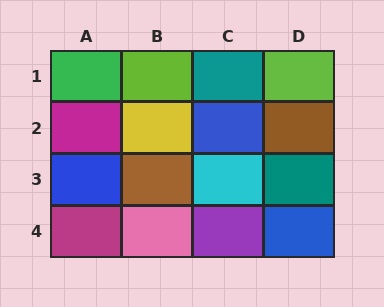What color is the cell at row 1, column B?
Lime.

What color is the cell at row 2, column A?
Magenta.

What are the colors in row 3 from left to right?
Blue, brown, cyan, teal.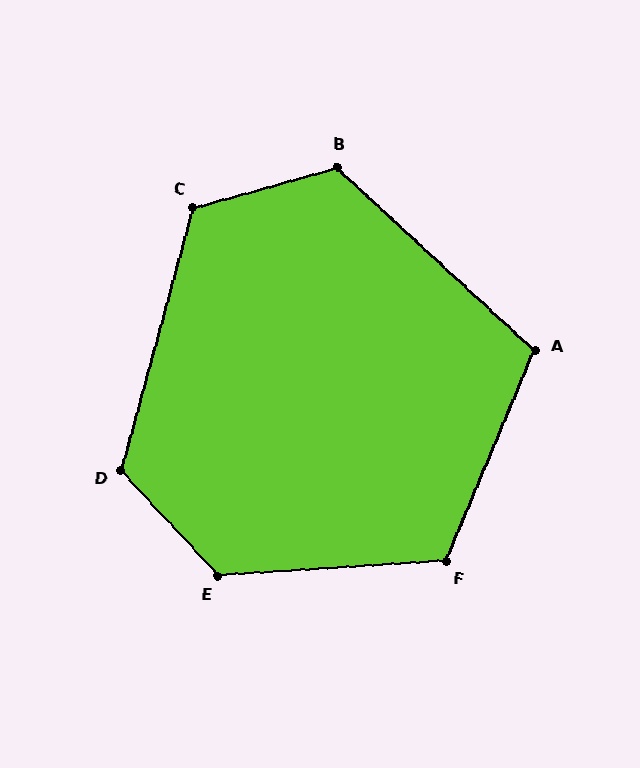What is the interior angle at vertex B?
Approximately 122 degrees (obtuse).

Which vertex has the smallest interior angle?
A, at approximately 110 degrees.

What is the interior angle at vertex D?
Approximately 122 degrees (obtuse).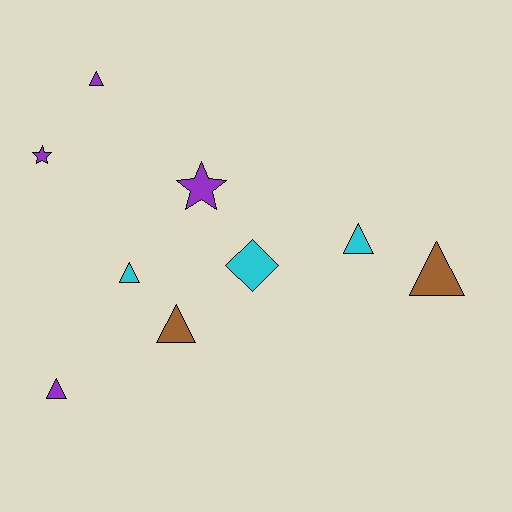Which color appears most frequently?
Purple, with 4 objects.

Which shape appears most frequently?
Triangle, with 6 objects.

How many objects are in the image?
There are 9 objects.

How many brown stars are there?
There are no brown stars.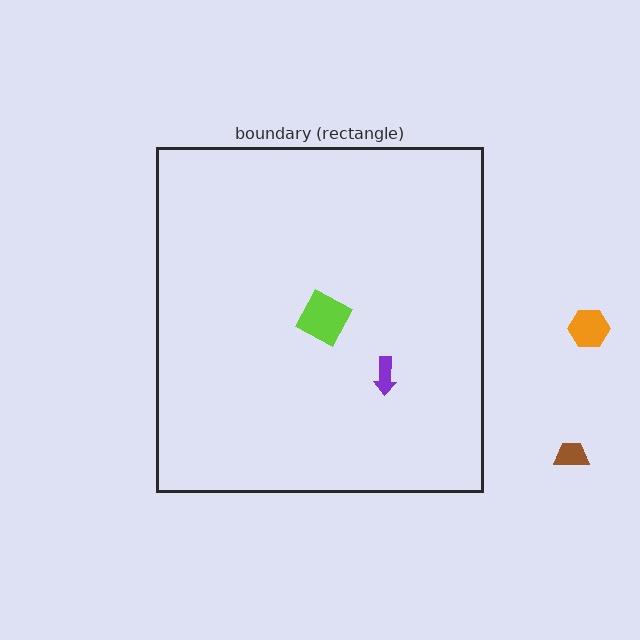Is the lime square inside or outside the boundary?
Inside.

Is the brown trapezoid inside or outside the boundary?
Outside.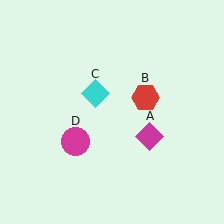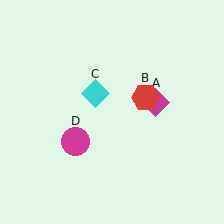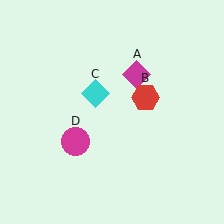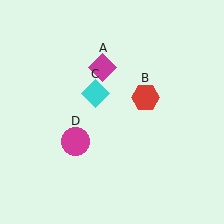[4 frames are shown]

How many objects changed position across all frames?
1 object changed position: magenta diamond (object A).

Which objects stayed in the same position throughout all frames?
Red hexagon (object B) and cyan diamond (object C) and magenta circle (object D) remained stationary.